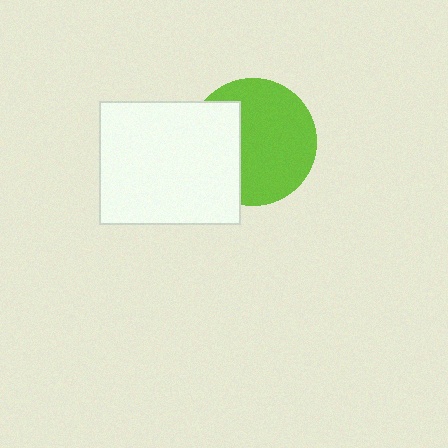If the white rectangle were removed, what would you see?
You would see the complete lime circle.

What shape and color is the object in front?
The object in front is a white rectangle.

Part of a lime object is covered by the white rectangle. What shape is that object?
It is a circle.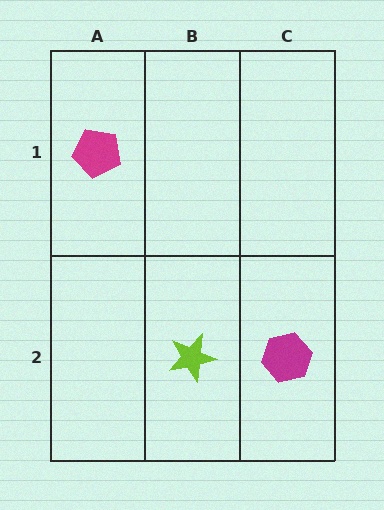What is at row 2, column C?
A magenta hexagon.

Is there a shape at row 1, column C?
No, that cell is empty.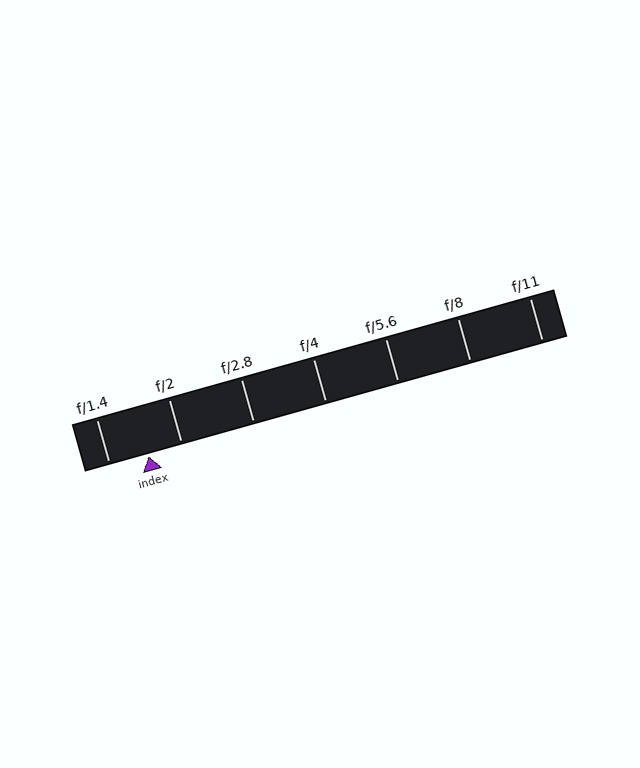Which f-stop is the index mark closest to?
The index mark is closest to f/2.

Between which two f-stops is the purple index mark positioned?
The index mark is between f/1.4 and f/2.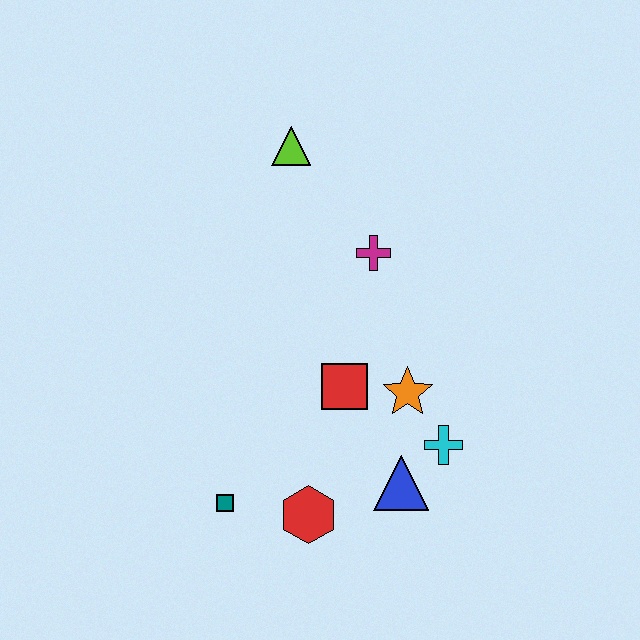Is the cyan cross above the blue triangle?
Yes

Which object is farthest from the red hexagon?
The lime triangle is farthest from the red hexagon.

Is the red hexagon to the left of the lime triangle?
No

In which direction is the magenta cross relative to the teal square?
The magenta cross is above the teal square.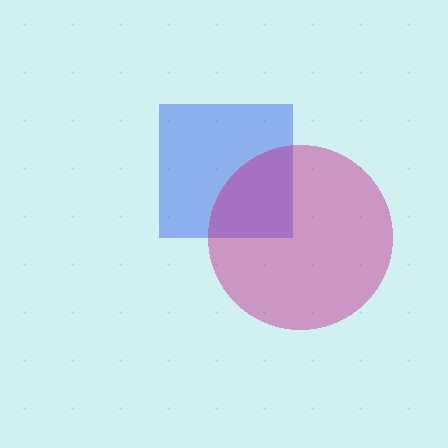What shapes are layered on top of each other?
The layered shapes are: a blue square, a magenta circle.